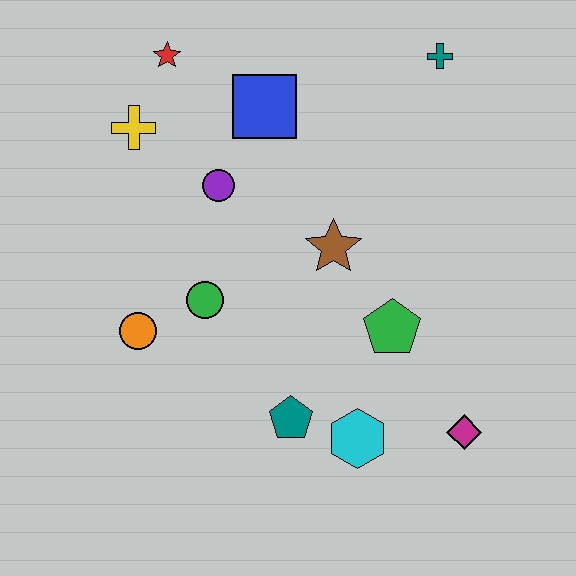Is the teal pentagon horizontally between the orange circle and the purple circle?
No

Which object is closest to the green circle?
The orange circle is closest to the green circle.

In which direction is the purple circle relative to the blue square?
The purple circle is below the blue square.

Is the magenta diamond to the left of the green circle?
No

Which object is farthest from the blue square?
The magenta diamond is farthest from the blue square.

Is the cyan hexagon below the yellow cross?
Yes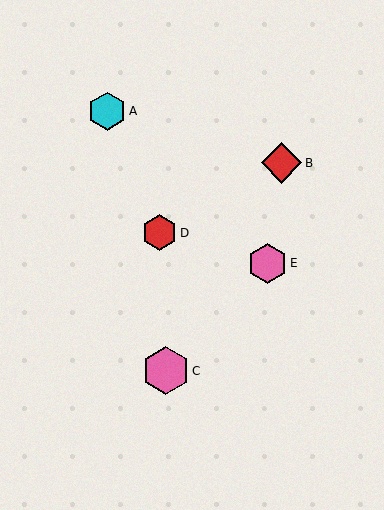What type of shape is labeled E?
Shape E is a pink hexagon.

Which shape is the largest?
The pink hexagon (labeled C) is the largest.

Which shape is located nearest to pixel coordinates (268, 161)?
The red diamond (labeled B) at (282, 163) is nearest to that location.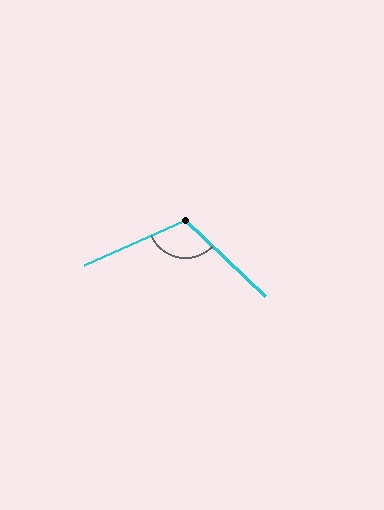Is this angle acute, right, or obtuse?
It is obtuse.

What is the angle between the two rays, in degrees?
Approximately 112 degrees.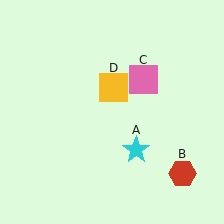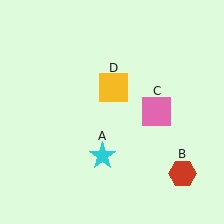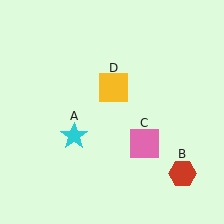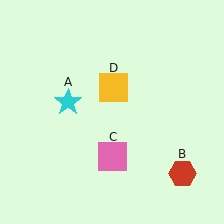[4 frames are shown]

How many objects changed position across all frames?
2 objects changed position: cyan star (object A), pink square (object C).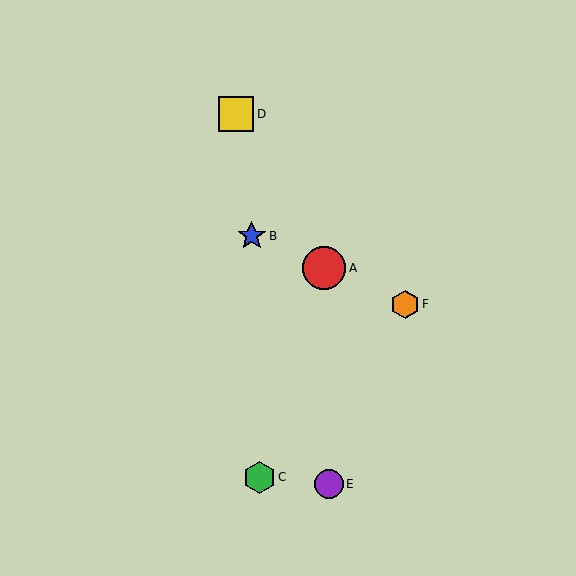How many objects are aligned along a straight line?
3 objects (A, B, F) are aligned along a straight line.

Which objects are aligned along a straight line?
Objects A, B, F are aligned along a straight line.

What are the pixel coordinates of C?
Object C is at (259, 477).